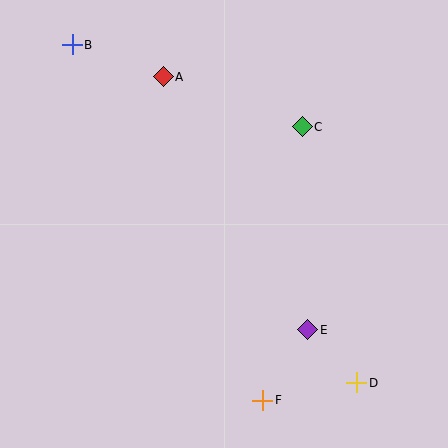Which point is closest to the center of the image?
Point C at (302, 127) is closest to the center.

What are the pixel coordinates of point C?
Point C is at (302, 127).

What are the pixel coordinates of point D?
Point D is at (357, 383).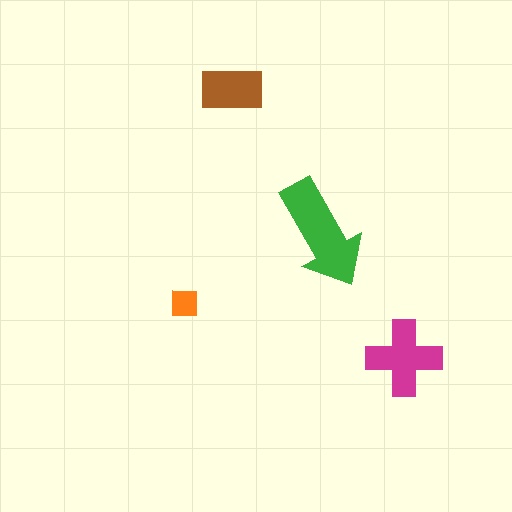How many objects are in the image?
There are 4 objects in the image.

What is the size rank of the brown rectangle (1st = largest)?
3rd.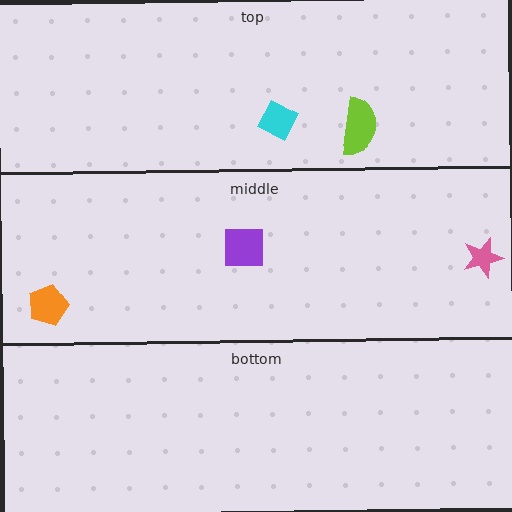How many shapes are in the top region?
2.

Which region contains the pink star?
The middle region.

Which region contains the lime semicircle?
The top region.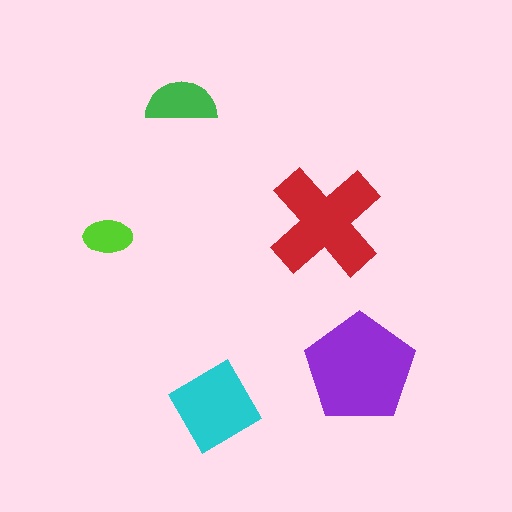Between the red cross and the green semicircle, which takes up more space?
The red cross.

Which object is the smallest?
The lime ellipse.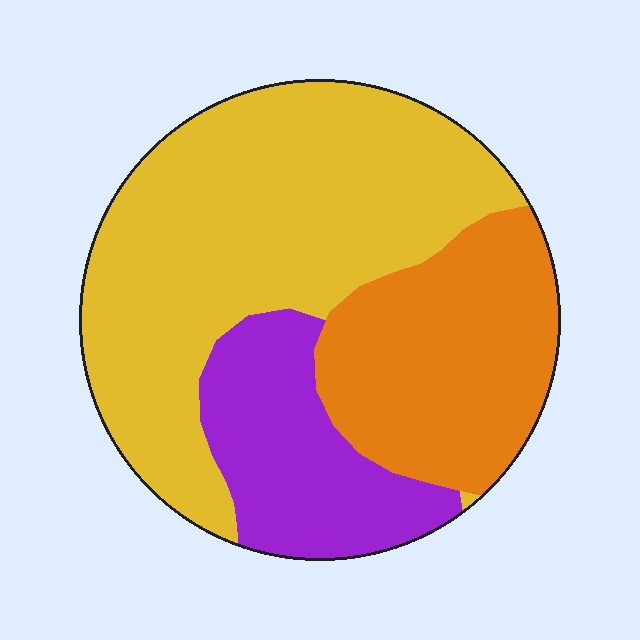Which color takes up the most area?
Yellow, at roughly 55%.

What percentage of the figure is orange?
Orange covers 27% of the figure.